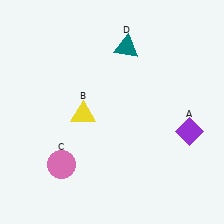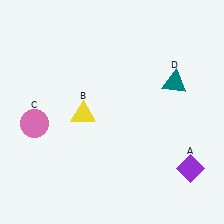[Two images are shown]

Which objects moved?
The objects that moved are: the purple diamond (A), the pink circle (C), the teal triangle (D).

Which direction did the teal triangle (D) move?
The teal triangle (D) moved right.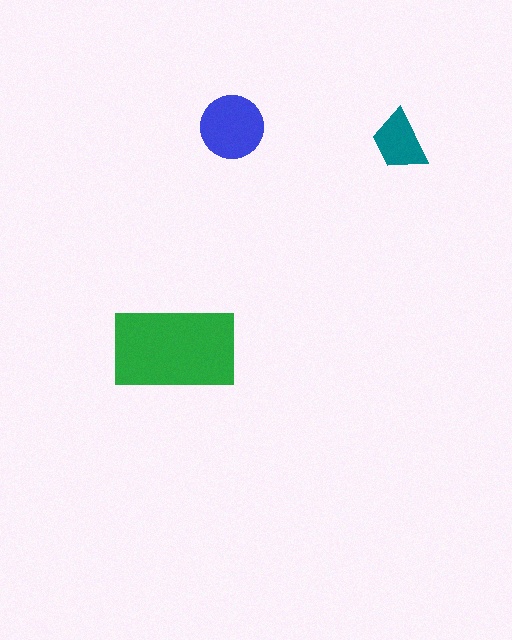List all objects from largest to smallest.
The green rectangle, the blue circle, the teal trapezoid.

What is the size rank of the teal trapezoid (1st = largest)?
3rd.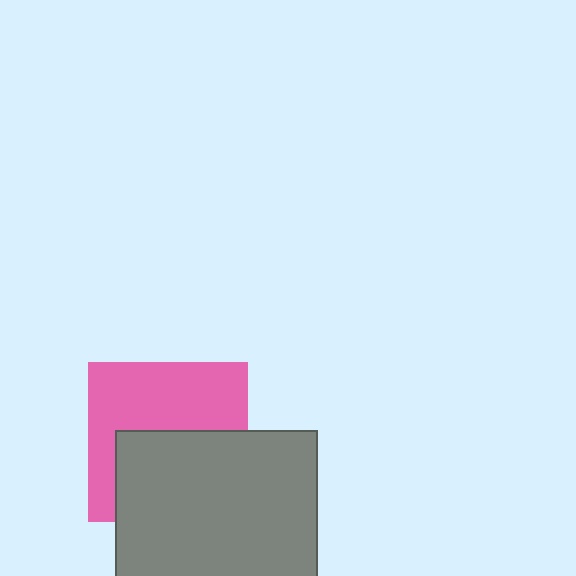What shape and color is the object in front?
The object in front is a gray square.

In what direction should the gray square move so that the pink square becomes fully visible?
The gray square should move down. That is the shortest direction to clear the overlap and leave the pink square fully visible.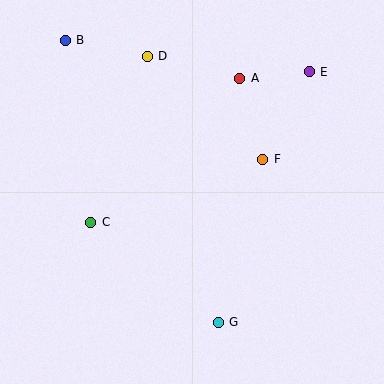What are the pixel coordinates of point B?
Point B is at (65, 40).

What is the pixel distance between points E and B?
The distance between E and B is 246 pixels.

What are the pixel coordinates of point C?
Point C is at (91, 222).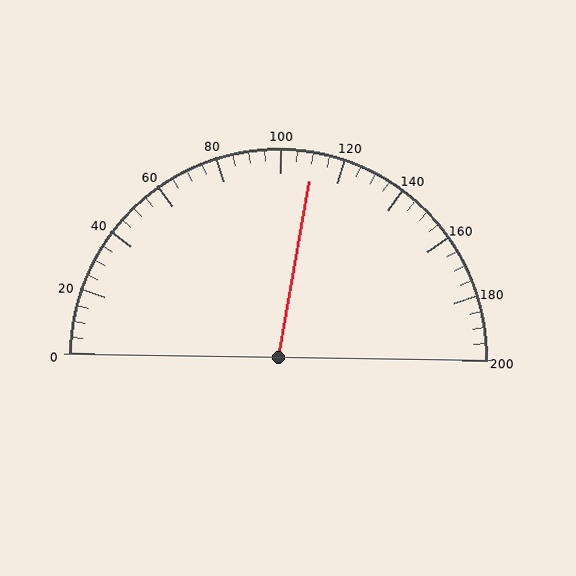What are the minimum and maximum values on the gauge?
The gauge ranges from 0 to 200.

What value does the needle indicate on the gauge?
The needle indicates approximately 110.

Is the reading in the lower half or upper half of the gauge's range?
The reading is in the upper half of the range (0 to 200).